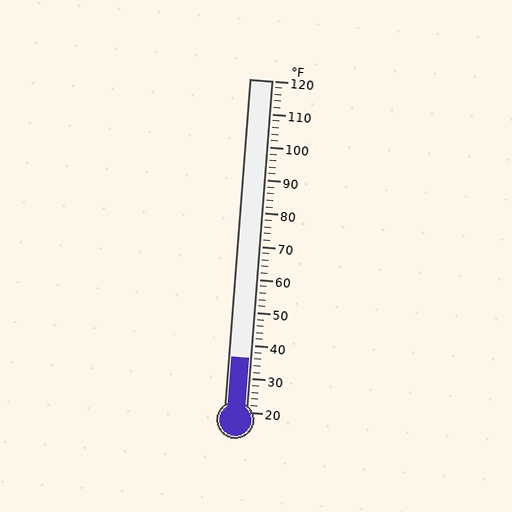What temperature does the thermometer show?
The thermometer shows approximately 36°F.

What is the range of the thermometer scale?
The thermometer scale ranges from 20°F to 120°F.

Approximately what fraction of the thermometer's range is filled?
The thermometer is filled to approximately 15% of its range.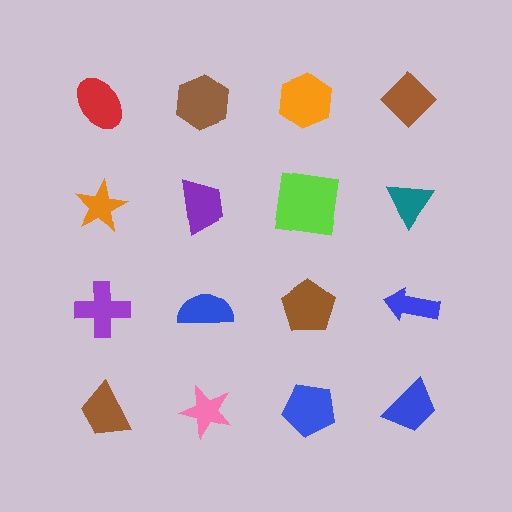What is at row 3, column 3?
A brown pentagon.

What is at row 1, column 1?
A red ellipse.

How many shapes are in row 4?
4 shapes.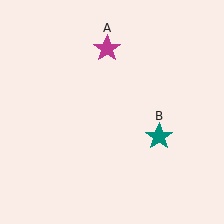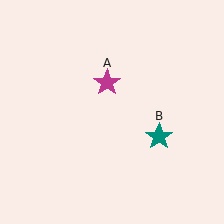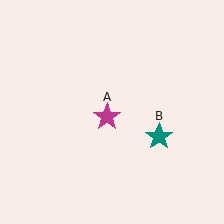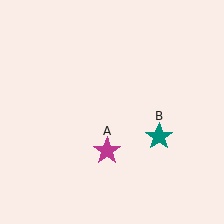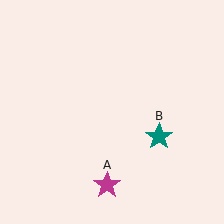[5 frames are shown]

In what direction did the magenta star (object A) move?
The magenta star (object A) moved down.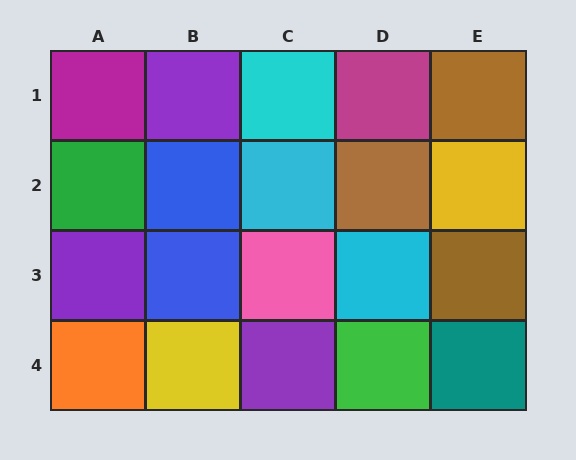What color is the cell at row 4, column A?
Orange.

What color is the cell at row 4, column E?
Teal.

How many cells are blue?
2 cells are blue.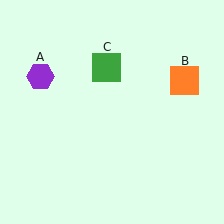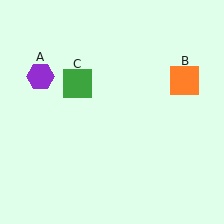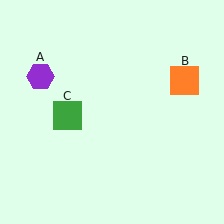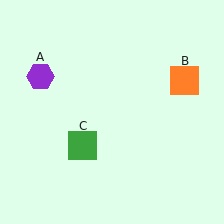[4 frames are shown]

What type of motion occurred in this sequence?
The green square (object C) rotated counterclockwise around the center of the scene.